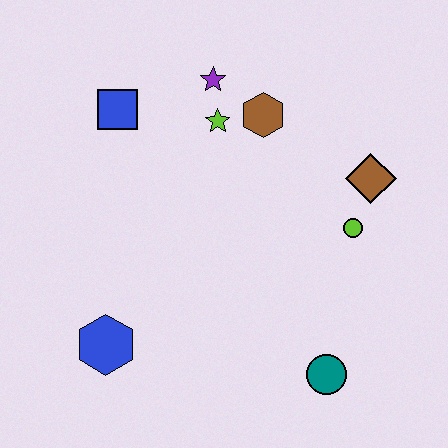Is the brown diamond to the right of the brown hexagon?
Yes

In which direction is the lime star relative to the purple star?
The lime star is below the purple star.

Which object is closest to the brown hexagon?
The lime star is closest to the brown hexagon.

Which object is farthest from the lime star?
The teal circle is farthest from the lime star.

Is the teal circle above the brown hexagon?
No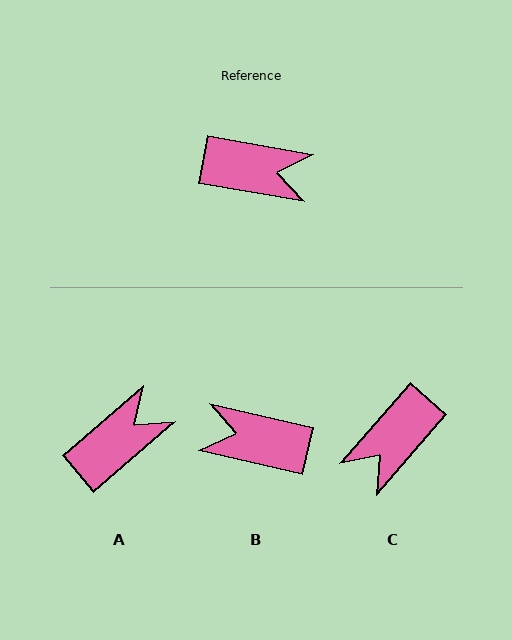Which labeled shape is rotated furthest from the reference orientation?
B, about 177 degrees away.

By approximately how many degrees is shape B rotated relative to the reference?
Approximately 177 degrees counter-clockwise.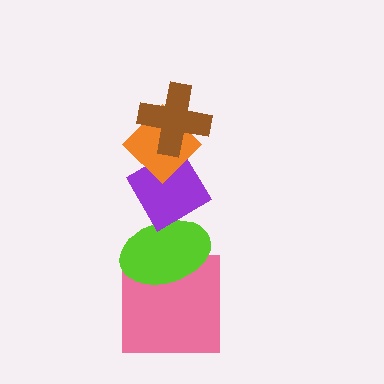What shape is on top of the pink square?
The lime ellipse is on top of the pink square.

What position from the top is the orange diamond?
The orange diamond is 2nd from the top.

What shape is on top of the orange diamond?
The brown cross is on top of the orange diamond.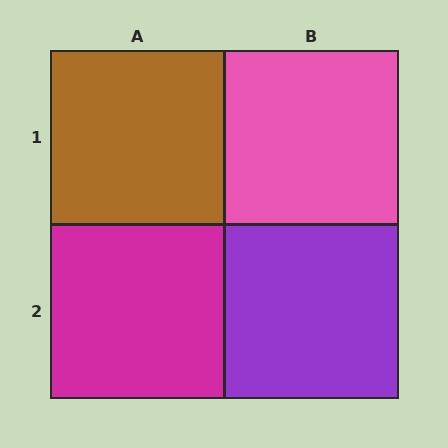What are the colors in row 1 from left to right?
Brown, pink.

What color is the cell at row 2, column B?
Purple.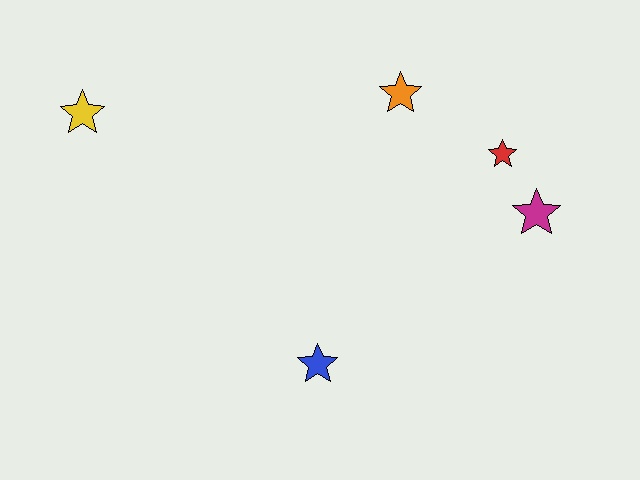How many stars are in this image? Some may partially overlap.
There are 5 stars.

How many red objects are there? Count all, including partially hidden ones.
There is 1 red object.